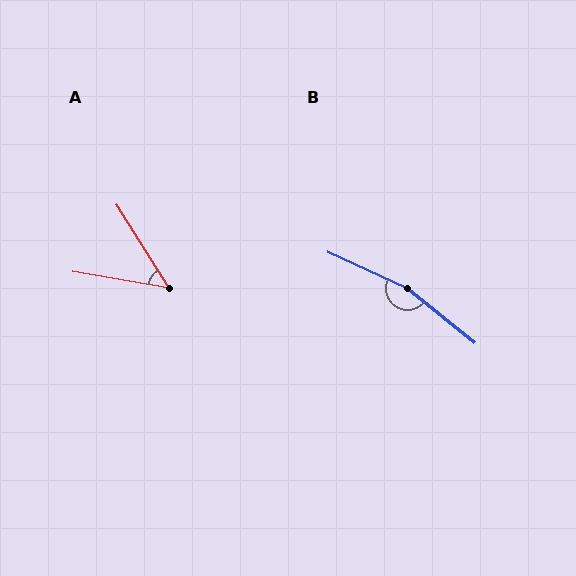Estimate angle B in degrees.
Approximately 166 degrees.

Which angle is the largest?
B, at approximately 166 degrees.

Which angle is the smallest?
A, at approximately 48 degrees.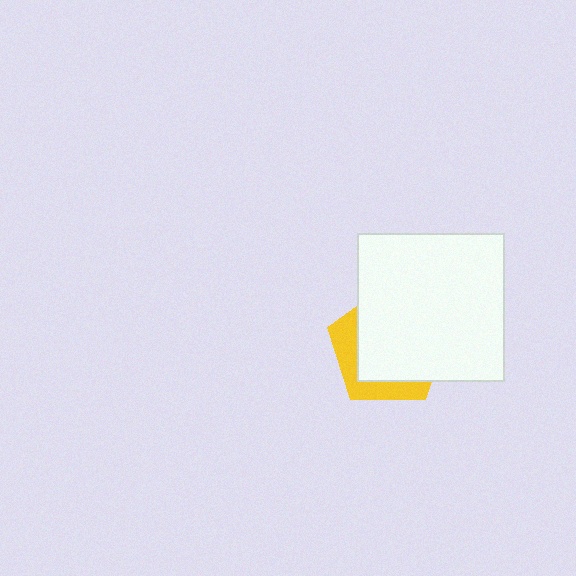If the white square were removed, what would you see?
You would see the complete yellow pentagon.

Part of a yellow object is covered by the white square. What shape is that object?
It is a pentagon.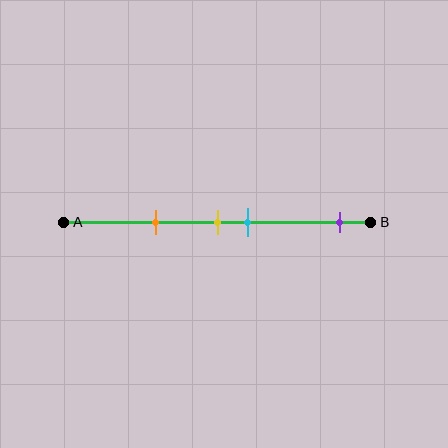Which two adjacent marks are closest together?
The yellow and cyan marks are the closest adjacent pair.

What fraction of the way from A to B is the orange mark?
The orange mark is approximately 30% (0.3) of the way from A to B.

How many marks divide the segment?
There are 4 marks dividing the segment.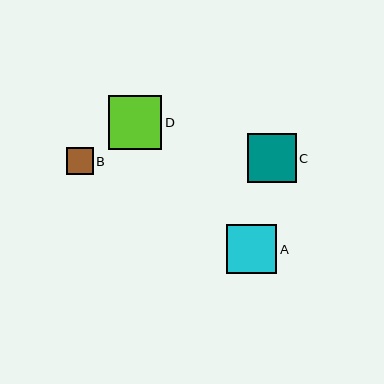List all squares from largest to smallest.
From largest to smallest: D, A, C, B.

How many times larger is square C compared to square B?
Square C is approximately 1.8 times the size of square B.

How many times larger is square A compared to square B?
Square A is approximately 1.8 times the size of square B.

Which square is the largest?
Square D is the largest with a size of approximately 54 pixels.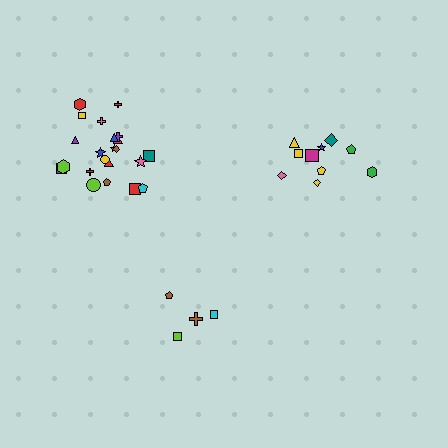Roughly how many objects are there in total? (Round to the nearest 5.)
Roughly 35 objects in total.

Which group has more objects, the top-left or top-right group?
The top-left group.